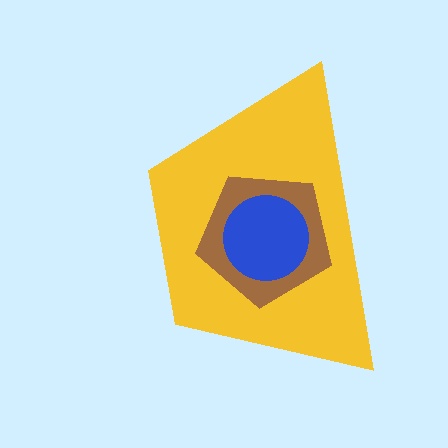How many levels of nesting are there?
3.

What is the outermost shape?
The yellow trapezoid.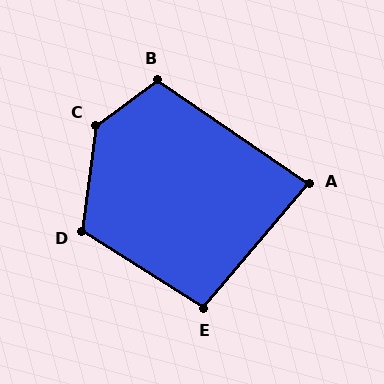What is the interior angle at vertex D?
Approximately 115 degrees (obtuse).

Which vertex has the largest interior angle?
C, at approximately 134 degrees.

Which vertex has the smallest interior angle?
A, at approximately 84 degrees.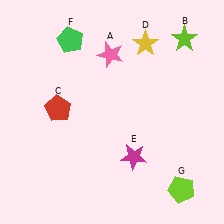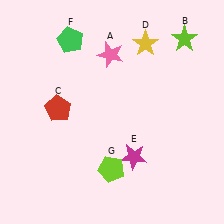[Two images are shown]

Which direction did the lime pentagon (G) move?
The lime pentagon (G) moved left.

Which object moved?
The lime pentagon (G) moved left.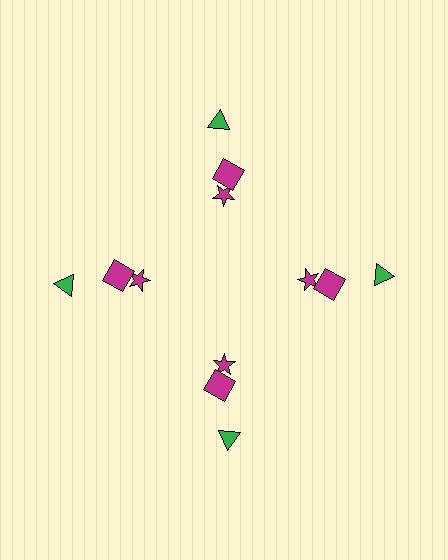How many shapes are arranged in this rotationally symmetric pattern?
There are 12 shapes, arranged in 4 groups of 3.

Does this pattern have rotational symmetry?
Yes, this pattern has 4-fold rotational symmetry. It looks the same after rotating 90 degrees around the center.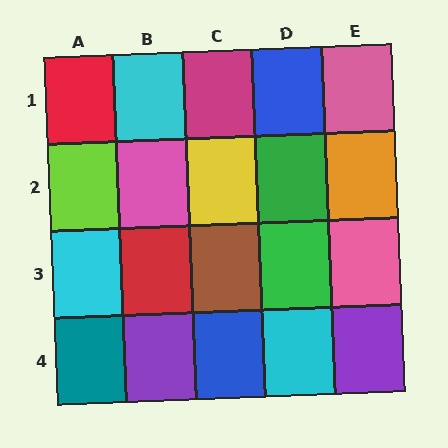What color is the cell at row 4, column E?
Purple.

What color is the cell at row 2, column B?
Pink.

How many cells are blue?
2 cells are blue.